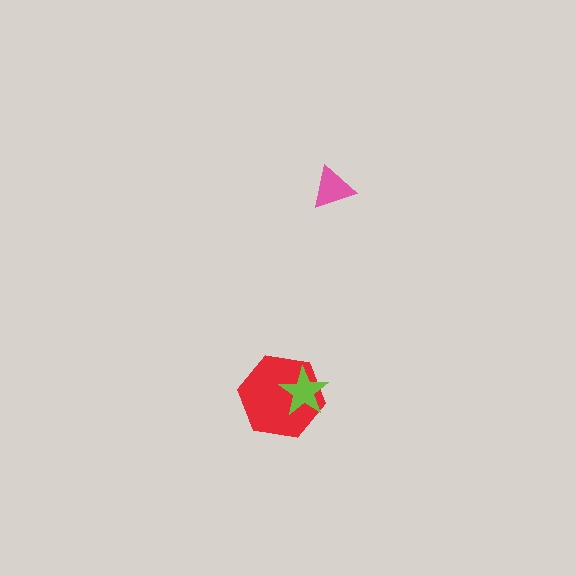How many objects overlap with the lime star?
1 object overlaps with the lime star.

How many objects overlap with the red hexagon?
1 object overlaps with the red hexagon.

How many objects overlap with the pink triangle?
0 objects overlap with the pink triangle.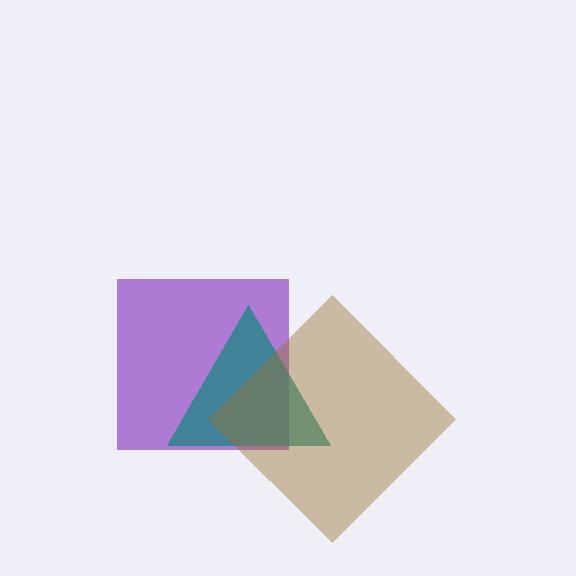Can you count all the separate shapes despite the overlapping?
Yes, there are 3 separate shapes.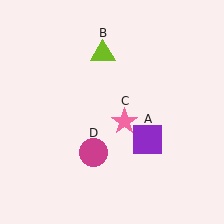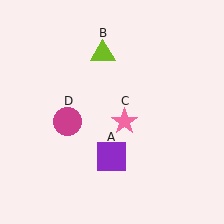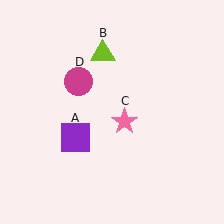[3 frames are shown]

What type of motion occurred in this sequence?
The purple square (object A), magenta circle (object D) rotated clockwise around the center of the scene.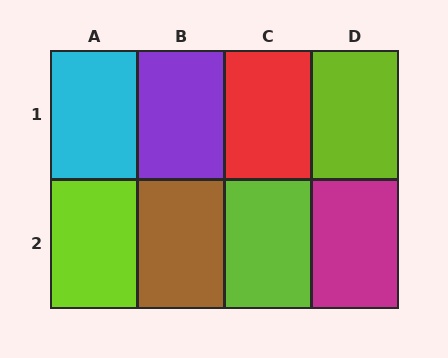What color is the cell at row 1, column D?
Lime.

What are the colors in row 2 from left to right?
Lime, brown, lime, magenta.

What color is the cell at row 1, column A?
Cyan.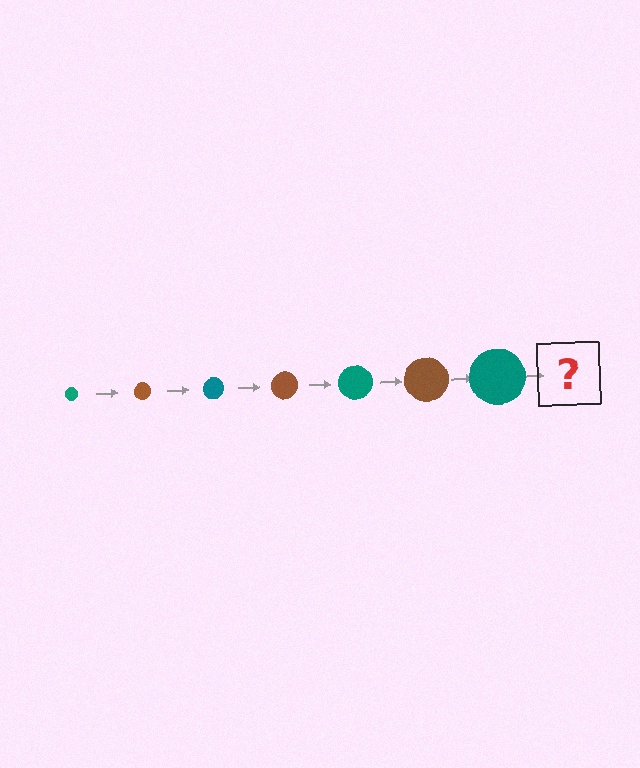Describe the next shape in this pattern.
It should be a brown circle, larger than the previous one.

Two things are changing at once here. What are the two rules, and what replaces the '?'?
The two rules are that the circle grows larger each step and the color cycles through teal and brown. The '?' should be a brown circle, larger than the previous one.